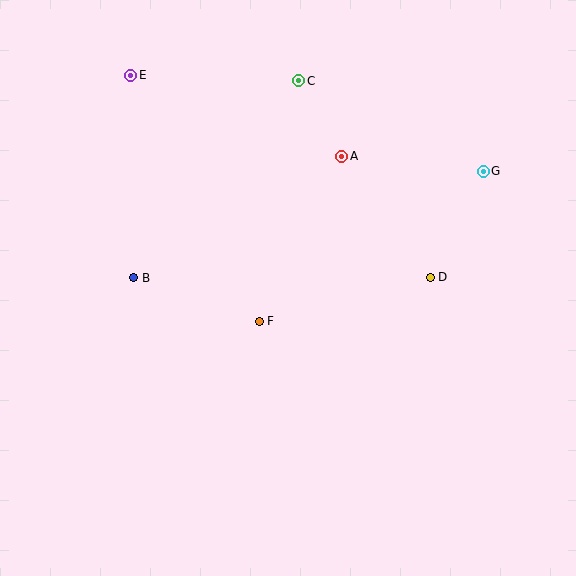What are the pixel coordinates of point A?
Point A is at (342, 156).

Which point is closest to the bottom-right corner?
Point D is closest to the bottom-right corner.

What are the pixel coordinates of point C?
Point C is at (299, 81).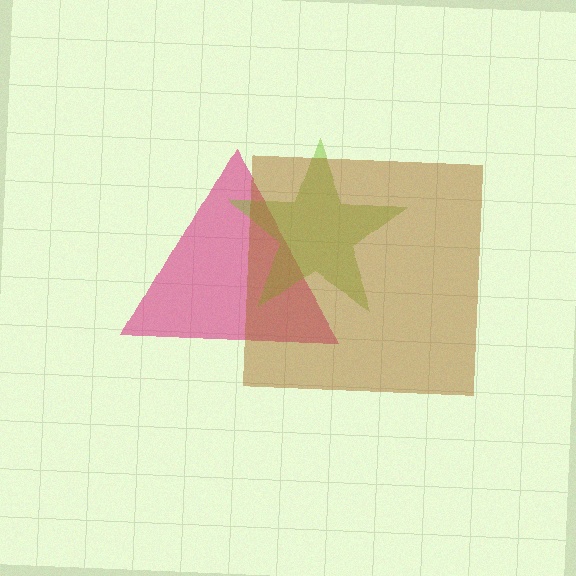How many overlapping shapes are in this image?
There are 3 overlapping shapes in the image.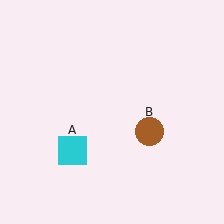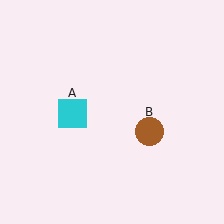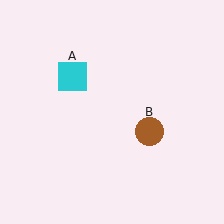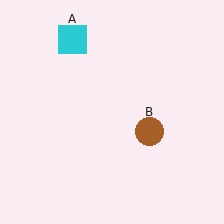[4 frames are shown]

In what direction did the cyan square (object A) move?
The cyan square (object A) moved up.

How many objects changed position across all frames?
1 object changed position: cyan square (object A).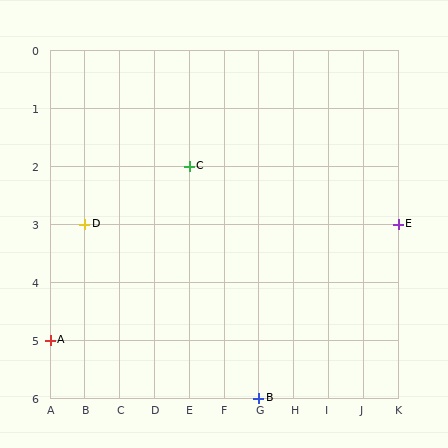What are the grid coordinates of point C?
Point C is at grid coordinates (E, 2).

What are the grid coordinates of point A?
Point A is at grid coordinates (A, 5).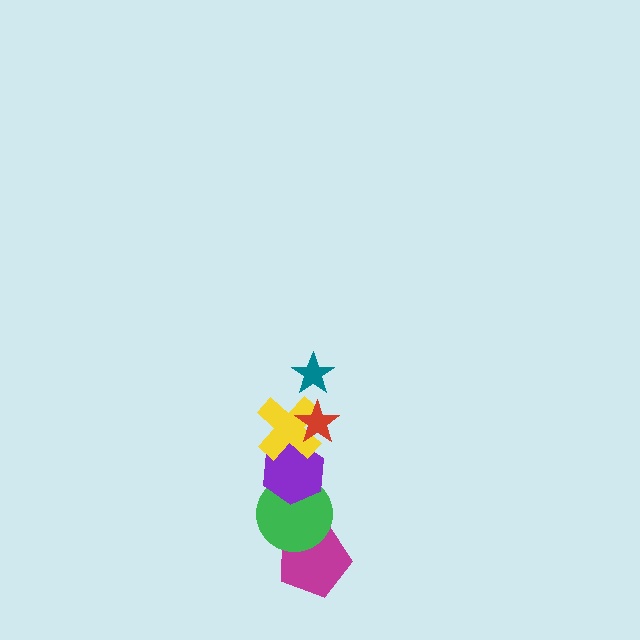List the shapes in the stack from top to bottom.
From top to bottom: the teal star, the red star, the yellow cross, the purple hexagon, the green circle, the magenta pentagon.